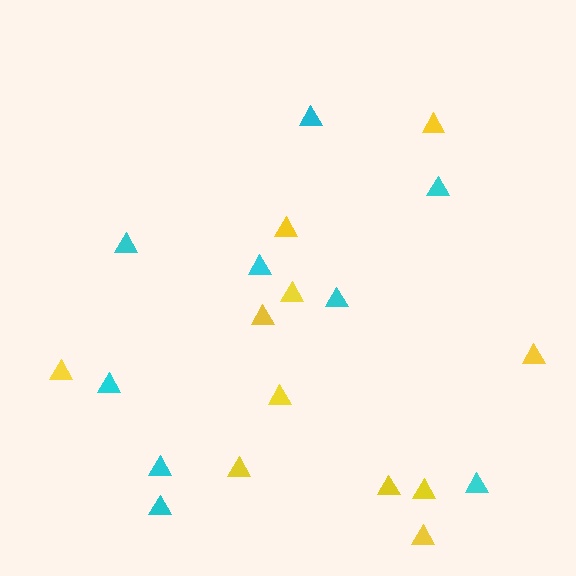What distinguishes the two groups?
There are 2 groups: one group of cyan triangles (9) and one group of yellow triangles (11).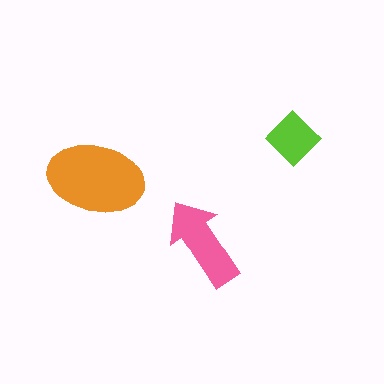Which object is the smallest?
The lime diamond.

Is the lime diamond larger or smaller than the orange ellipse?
Smaller.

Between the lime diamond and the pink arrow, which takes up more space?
The pink arrow.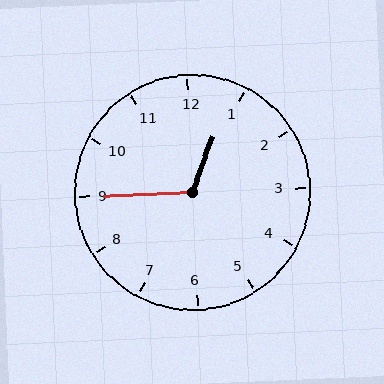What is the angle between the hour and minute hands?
Approximately 112 degrees.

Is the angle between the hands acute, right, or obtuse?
It is obtuse.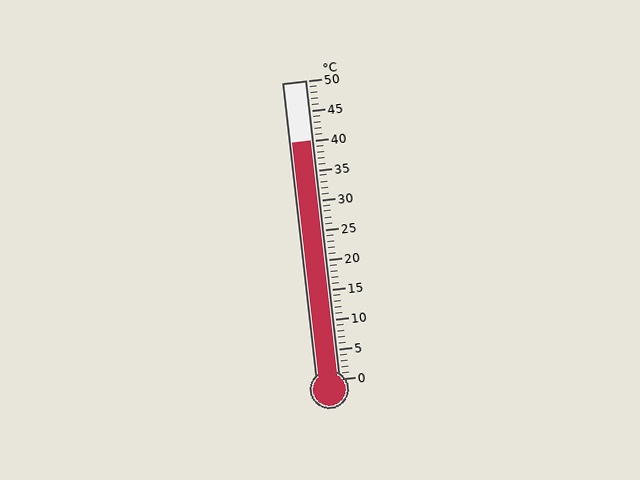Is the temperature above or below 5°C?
The temperature is above 5°C.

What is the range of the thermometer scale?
The thermometer scale ranges from 0°C to 50°C.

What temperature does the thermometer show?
The thermometer shows approximately 40°C.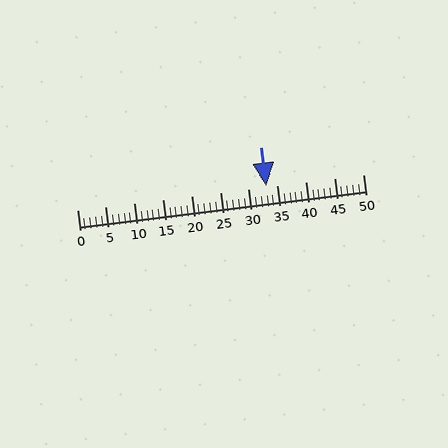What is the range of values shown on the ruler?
The ruler shows values from 0 to 50.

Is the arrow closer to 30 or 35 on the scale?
The arrow is closer to 35.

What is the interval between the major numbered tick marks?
The major tick marks are spaced 5 units apart.